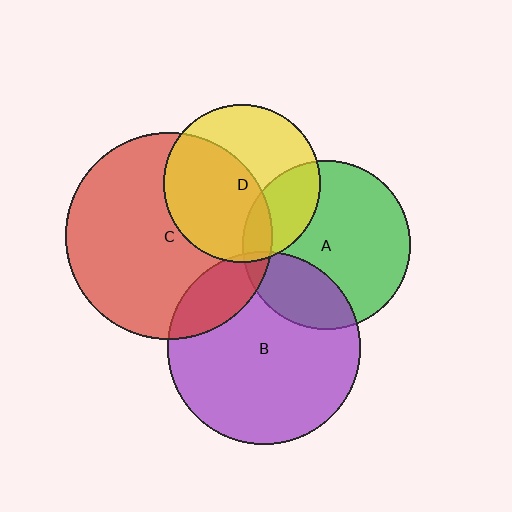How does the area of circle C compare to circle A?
Approximately 1.5 times.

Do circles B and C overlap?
Yes.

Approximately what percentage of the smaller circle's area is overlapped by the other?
Approximately 15%.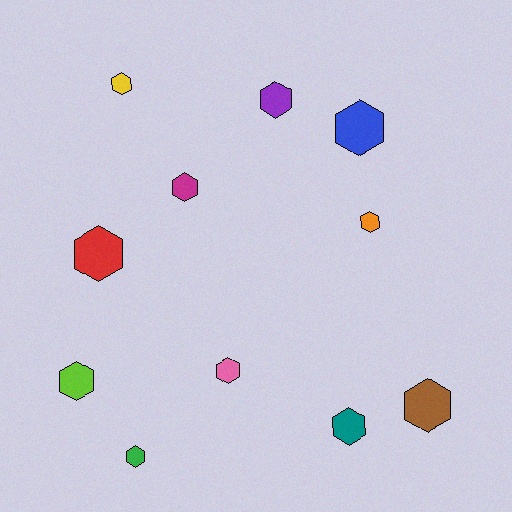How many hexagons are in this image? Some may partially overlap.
There are 11 hexagons.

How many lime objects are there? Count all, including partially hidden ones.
There is 1 lime object.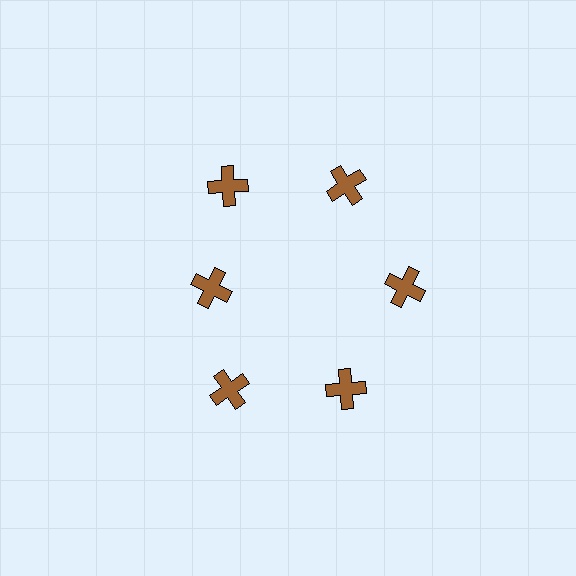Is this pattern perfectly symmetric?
No. The 6 brown crosses are arranged in a ring, but one element near the 9 o'clock position is pulled inward toward the center, breaking the 6-fold rotational symmetry.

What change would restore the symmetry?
The symmetry would be restored by moving it outward, back onto the ring so that all 6 crosses sit at equal angles and equal distance from the center.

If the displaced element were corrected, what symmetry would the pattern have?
It would have 6-fold rotational symmetry — the pattern would map onto itself every 60 degrees.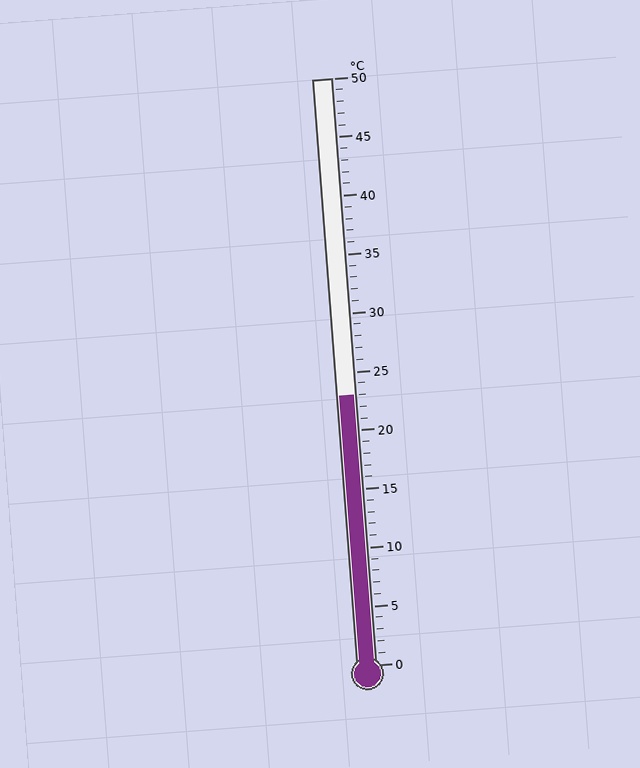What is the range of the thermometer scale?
The thermometer scale ranges from 0°C to 50°C.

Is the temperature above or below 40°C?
The temperature is below 40°C.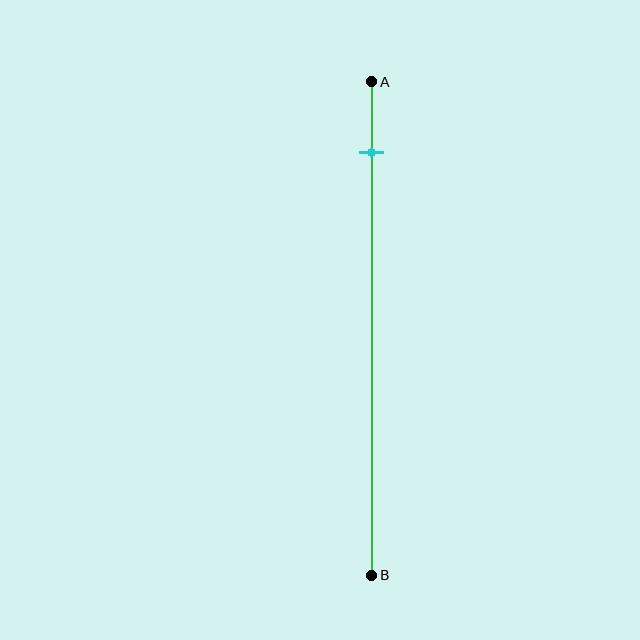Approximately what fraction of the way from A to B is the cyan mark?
The cyan mark is approximately 15% of the way from A to B.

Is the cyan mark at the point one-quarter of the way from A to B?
No, the mark is at about 15% from A, not at the 25% one-quarter point.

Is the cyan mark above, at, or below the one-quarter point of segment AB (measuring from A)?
The cyan mark is above the one-quarter point of segment AB.